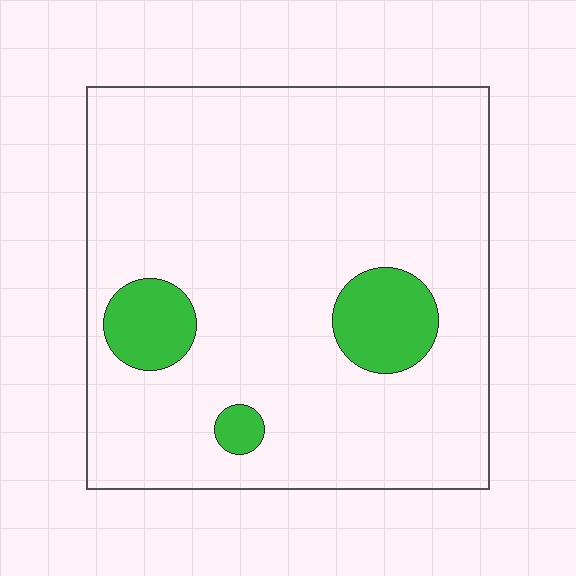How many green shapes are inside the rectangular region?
3.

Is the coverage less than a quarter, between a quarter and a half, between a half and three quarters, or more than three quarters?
Less than a quarter.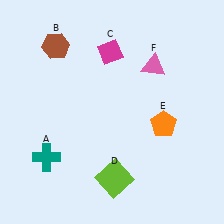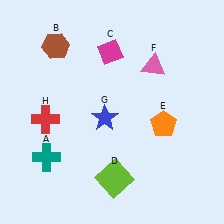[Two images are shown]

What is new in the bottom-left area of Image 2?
A blue star (G) was added in the bottom-left area of Image 2.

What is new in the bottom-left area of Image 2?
A red cross (H) was added in the bottom-left area of Image 2.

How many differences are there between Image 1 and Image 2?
There are 2 differences between the two images.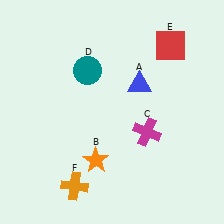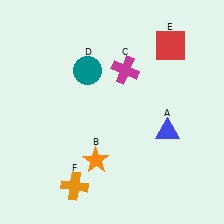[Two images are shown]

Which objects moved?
The objects that moved are: the blue triangle (A), the magenta cross (C).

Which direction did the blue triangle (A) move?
The blue triangle (A) moved down.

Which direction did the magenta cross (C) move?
The magenta cross (C) moved up.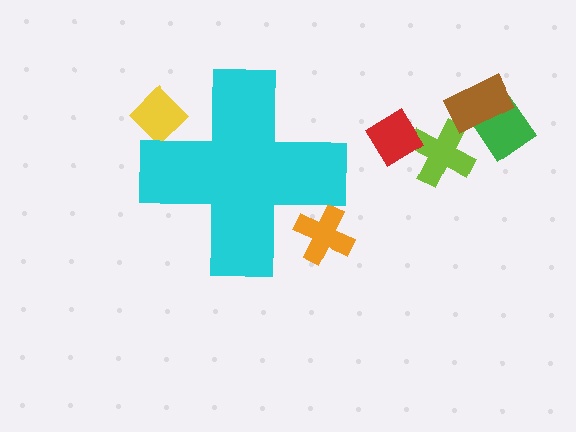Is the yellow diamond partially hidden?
Yes, the yellow diamond is partially hidden behind the cyan cross.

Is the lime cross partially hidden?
No, the lime cross is fully visible.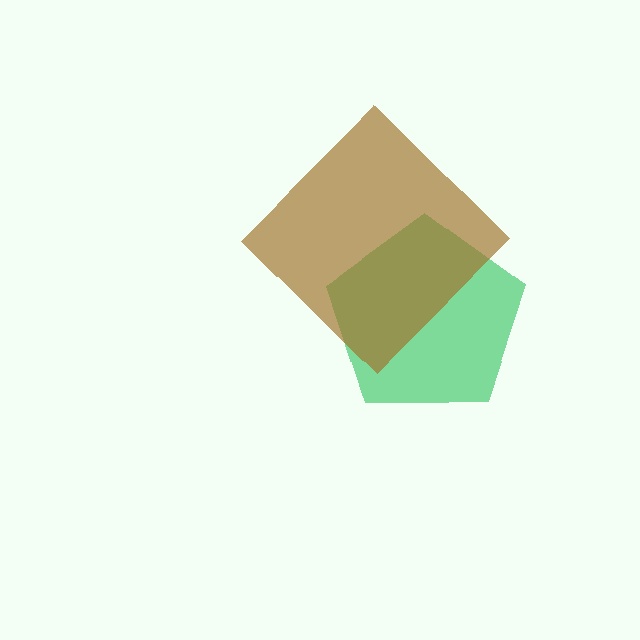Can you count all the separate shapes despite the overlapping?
Yes, there are 2 separate shapes.